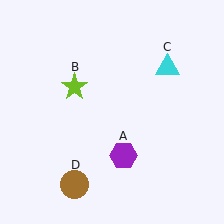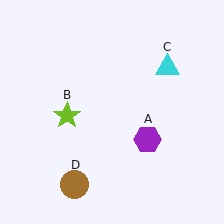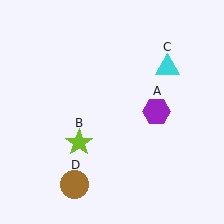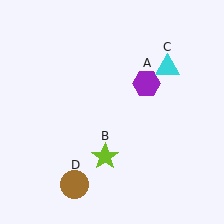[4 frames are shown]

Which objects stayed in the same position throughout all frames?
Cyan triangle (object C) and brown circle (object D) remained stationary.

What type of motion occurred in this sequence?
The purple hexagon (object A), lime star (object B) rotated counterclockwise around the center of the scene.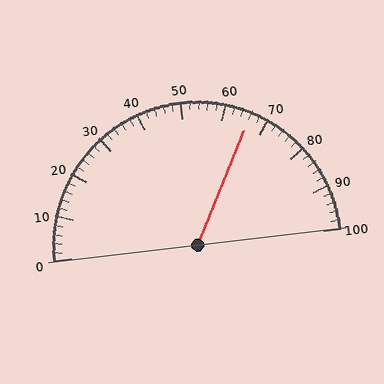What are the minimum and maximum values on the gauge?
The gauge ranges from 0 to 100.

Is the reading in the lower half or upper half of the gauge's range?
The reading is in the upper half of the range (0 to 100).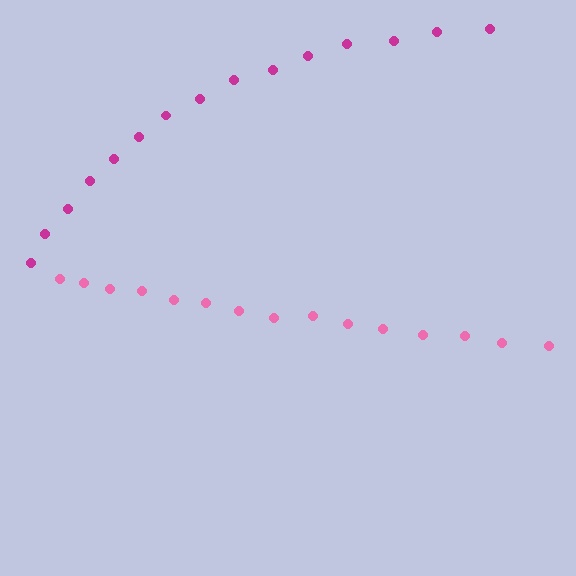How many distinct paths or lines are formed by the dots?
There are 2 distinct paths.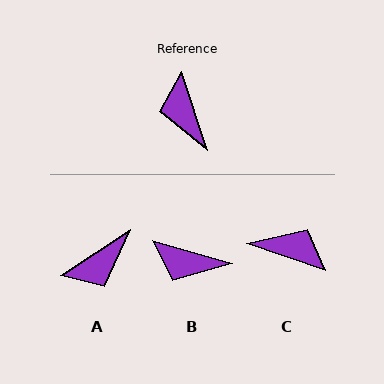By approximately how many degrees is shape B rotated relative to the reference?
Approximately 55 degrees counter-clockwise.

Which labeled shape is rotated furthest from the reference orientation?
C, about 128 degrees away.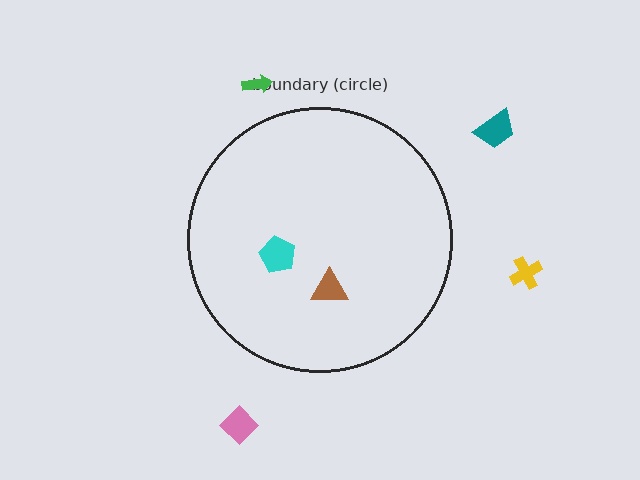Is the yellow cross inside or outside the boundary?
Outside.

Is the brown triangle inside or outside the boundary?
Inside.